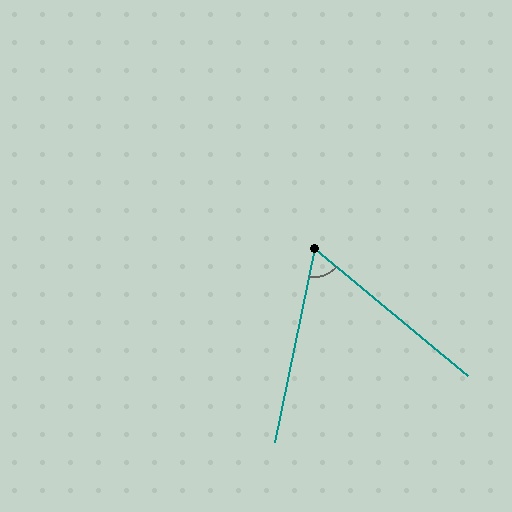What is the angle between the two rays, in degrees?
Approximately 62 degrees.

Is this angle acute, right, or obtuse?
It is acute.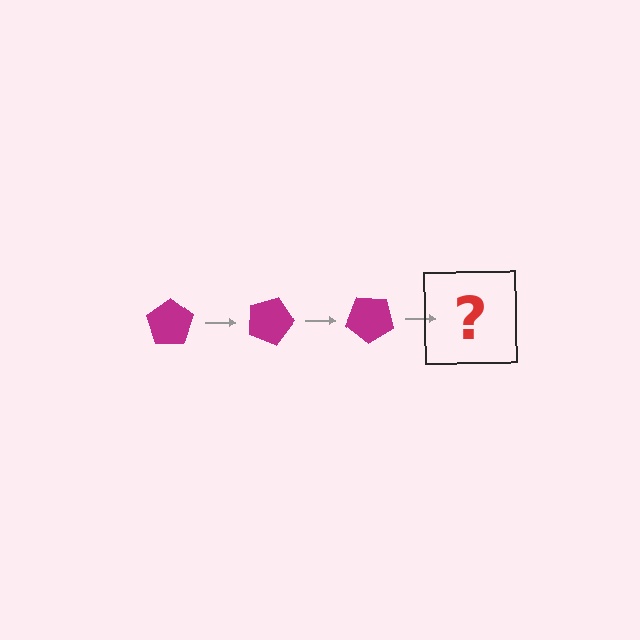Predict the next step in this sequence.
The next step is a magenta pentagon rotated 60 degrees.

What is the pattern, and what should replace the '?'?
The pattern is that the pentagon rotates 20 degrees each step. The '?' should be a magenta pentagon rotated 60 degrees.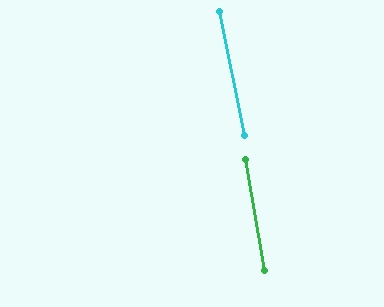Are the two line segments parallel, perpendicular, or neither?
Parallel — their directions differ by only 1.5°.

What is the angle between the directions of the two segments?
Approximately 2 degrees.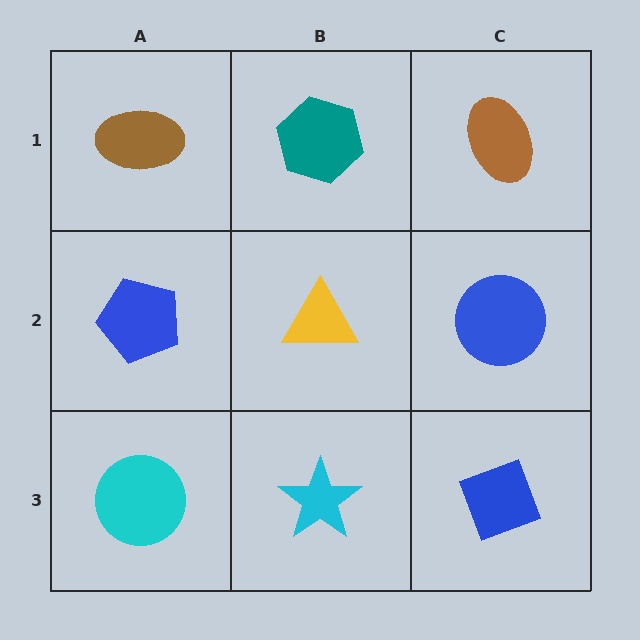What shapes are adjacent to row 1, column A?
A blue pentagon (row 2, column A), a teal hexagon (row 1, column B).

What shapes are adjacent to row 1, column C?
A blue circle (row 2, column C), a teal hexagon (row 1, column B).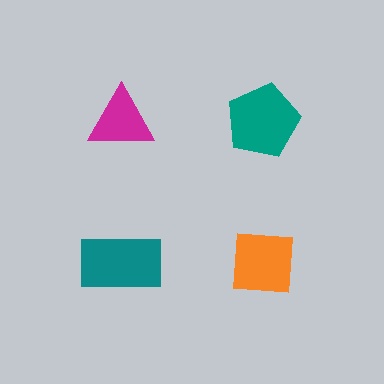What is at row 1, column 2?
A teal pentagon.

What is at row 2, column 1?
A teal rectangle.